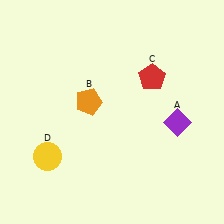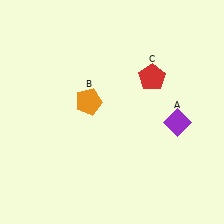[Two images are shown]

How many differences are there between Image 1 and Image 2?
There is 1 difference between the two images.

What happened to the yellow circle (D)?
The yellow circle (D) was removed in Image 2. It was in the bottom-left area of Image 1.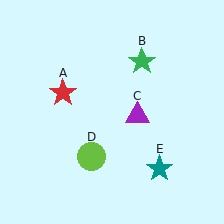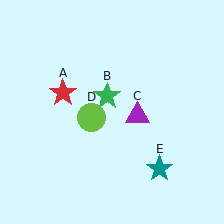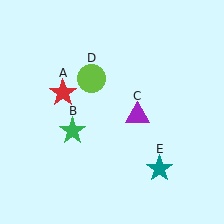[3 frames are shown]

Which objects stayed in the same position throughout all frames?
Red star (object A) and purple triangle (object C) and teal star (object E) remained stationary.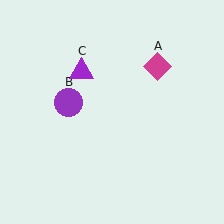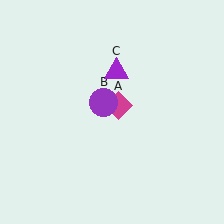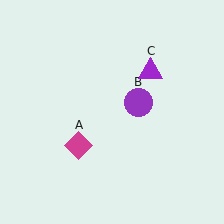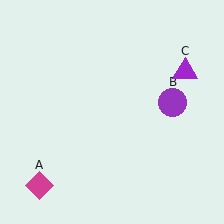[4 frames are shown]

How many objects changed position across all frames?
3 objects changed position: magenta diamond (object A), purple circle (object B), purple triangle (object C).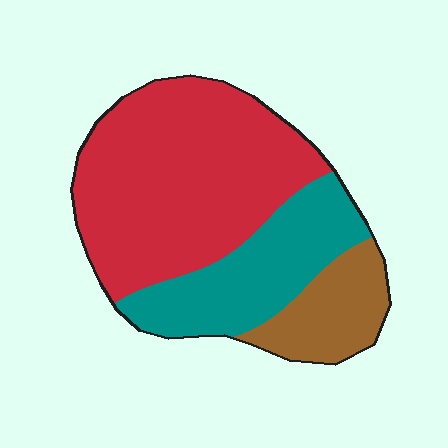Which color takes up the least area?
Brown, at roughly 15%.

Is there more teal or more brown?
Teal.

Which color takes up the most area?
Red, at roughly 55%.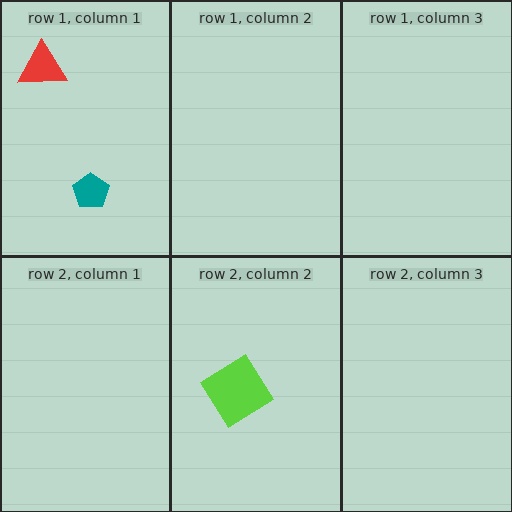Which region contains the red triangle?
The row 1, column 1 region.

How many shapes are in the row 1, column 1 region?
2.